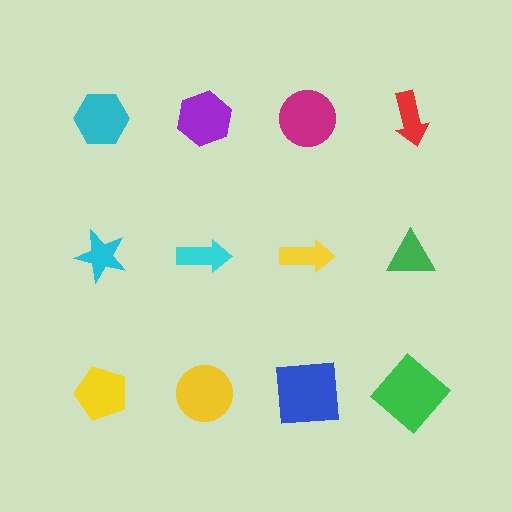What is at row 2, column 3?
A yellow arrow.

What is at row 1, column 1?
A cyan hexagon.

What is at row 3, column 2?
A yellow circle.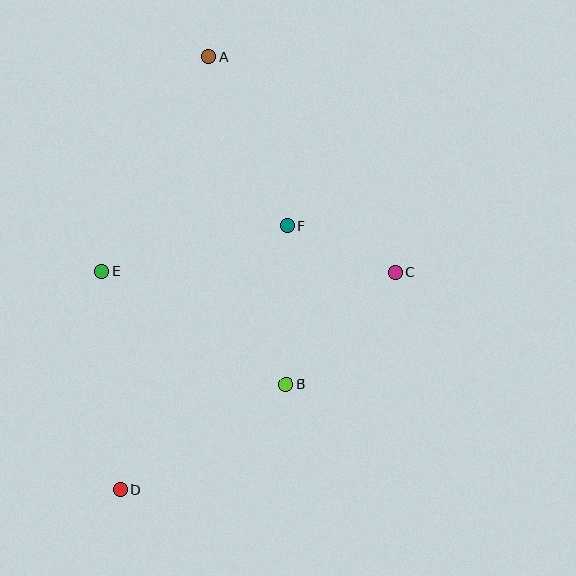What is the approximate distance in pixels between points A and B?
The distance between A and B is approximately 336 pixels.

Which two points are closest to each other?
Points C and F are closest to each other.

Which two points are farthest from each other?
Points A and D are farthest from each other.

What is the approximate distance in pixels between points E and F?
The distance between E and F is approximately 191 pixels.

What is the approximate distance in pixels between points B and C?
The distance between B and C is approximately 157 pixels.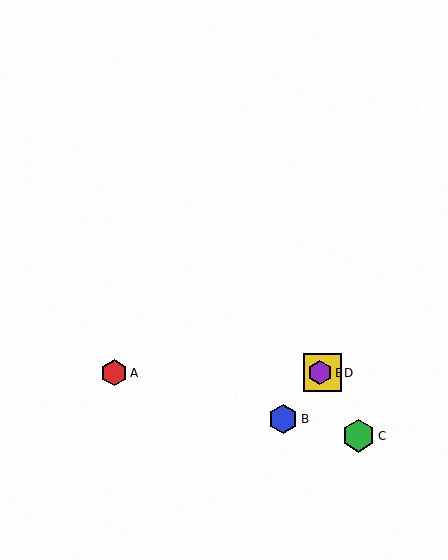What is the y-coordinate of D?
Object D is at y≈373.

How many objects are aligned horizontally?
3 objects (A, D, E) are aligned horizontally.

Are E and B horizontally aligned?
No, E is at y≈373 and B is at y≈419.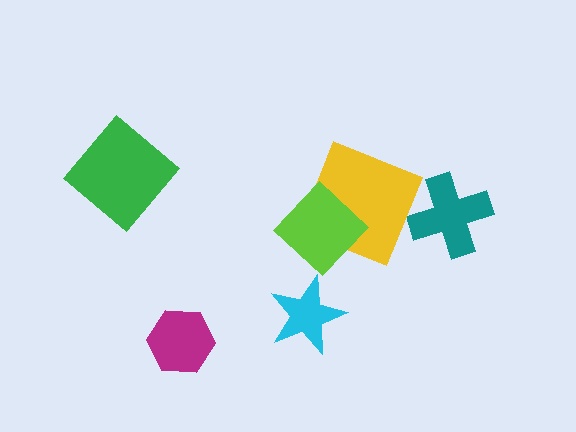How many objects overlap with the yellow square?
1 object overlaps with the yellow square.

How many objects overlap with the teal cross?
0 objects overlap with the teal cross.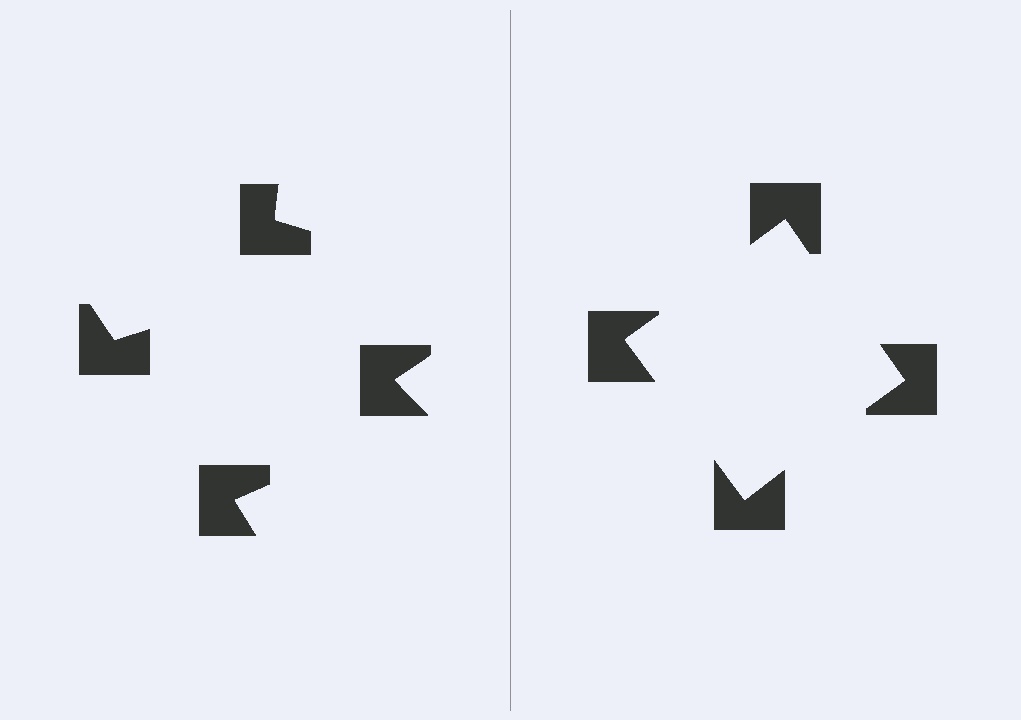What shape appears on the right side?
An illusory square.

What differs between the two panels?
The notched squares are positioned identically on both sides; only the wedge orientations differ. On the right they align to a square; on the left they are misaligned.